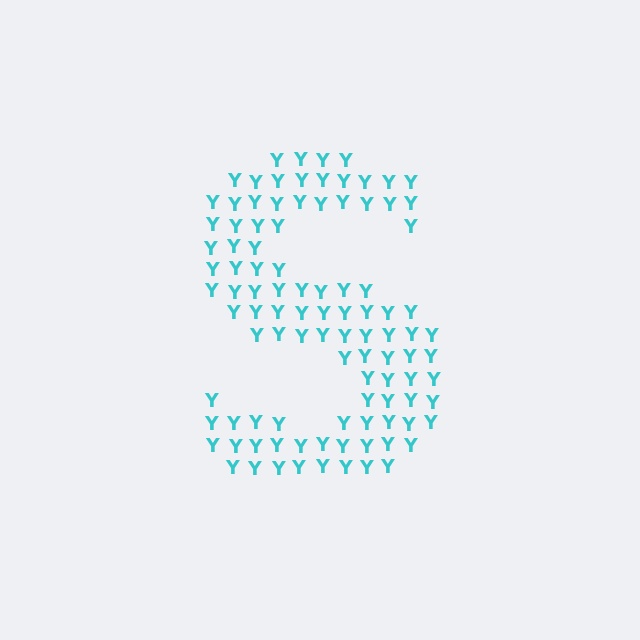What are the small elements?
The small elements are letter Y's.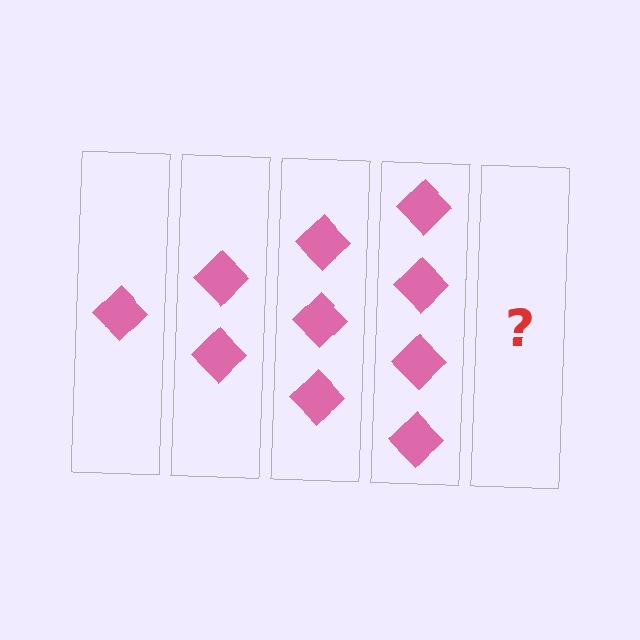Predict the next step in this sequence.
The next step is 5 diamonds.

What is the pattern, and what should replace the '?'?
The pattern is that each step adds one more diamond. The '?' should be 5 diamonds.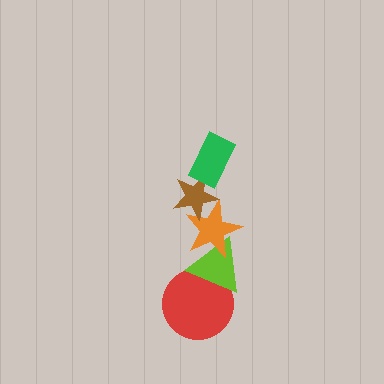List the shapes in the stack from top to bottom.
From top to bottom: the green rectangle, the brown star, the orange star, the lime triangle, the red circle.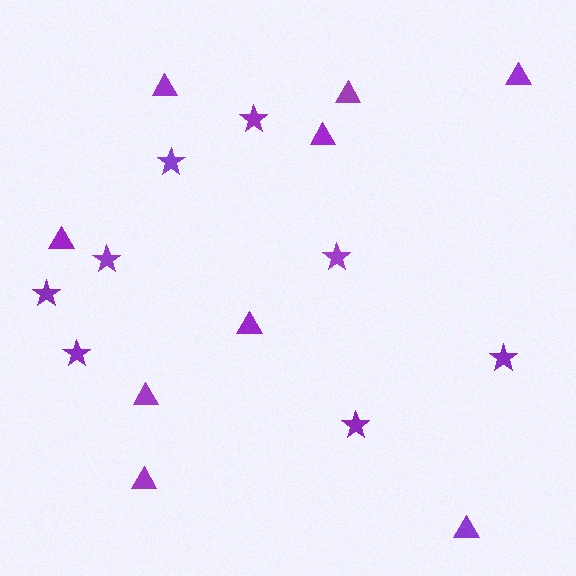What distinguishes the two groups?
There are 2 groups: one group of triangles (9) and one group of stars (8).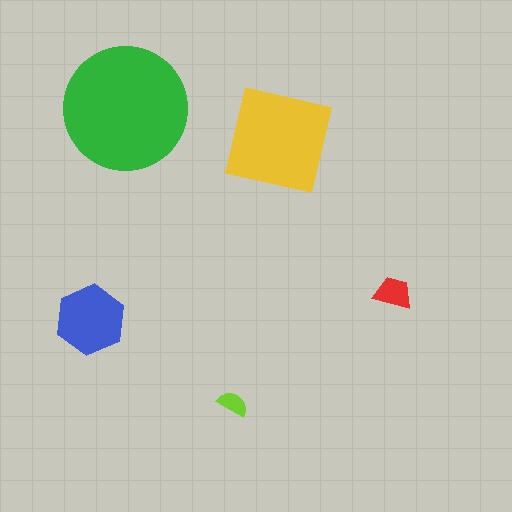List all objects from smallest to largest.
The lime semicircle, the red trapezoid, the blue hexagon, the yellow square, the green circle.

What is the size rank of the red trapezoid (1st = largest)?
4th.